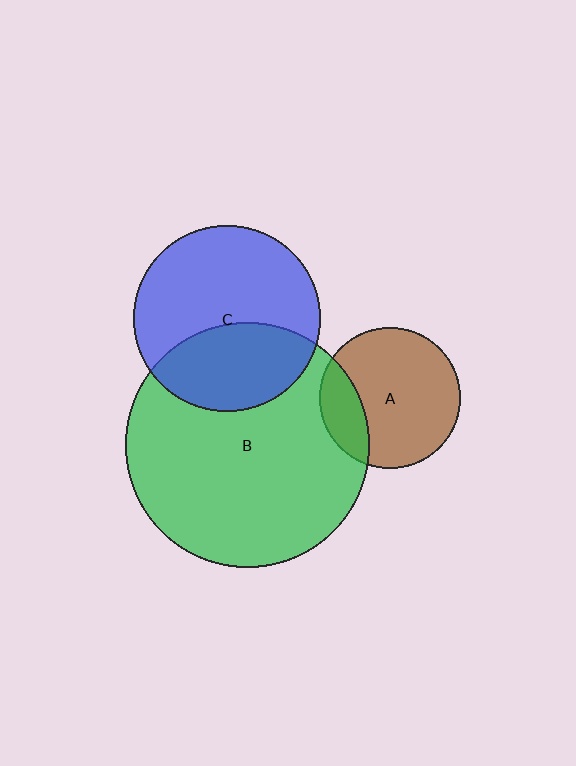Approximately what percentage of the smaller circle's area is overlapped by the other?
Approximately 20%.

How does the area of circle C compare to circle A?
Approximately 1.8 times.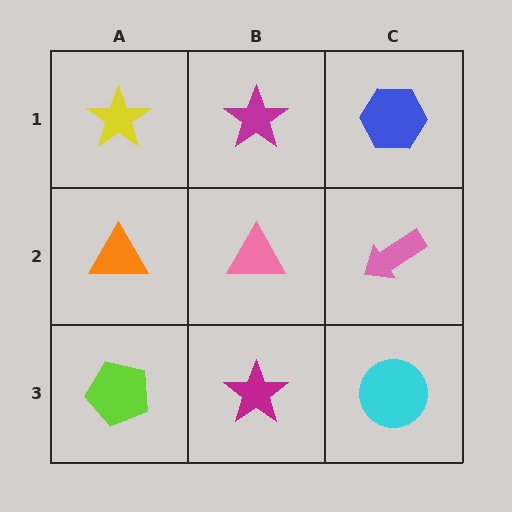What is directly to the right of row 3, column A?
A magenta star.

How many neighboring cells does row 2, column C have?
3.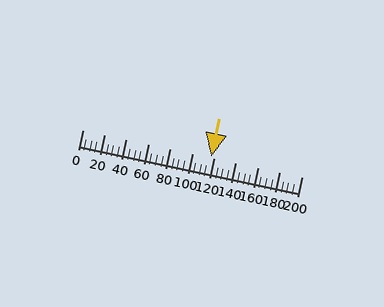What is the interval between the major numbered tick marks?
The major tick marks are spaced 20 units apart.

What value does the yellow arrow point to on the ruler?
The yellow arrow points to approximately 118.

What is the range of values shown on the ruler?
The ruler shows values from 0 to 200.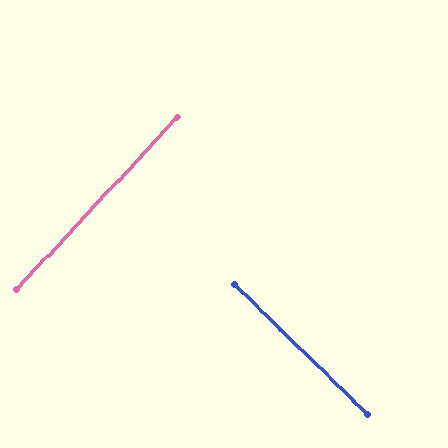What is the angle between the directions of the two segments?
Approximately 89 degrees.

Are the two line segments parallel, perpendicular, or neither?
Perpendicular — they meet at approximately 89°.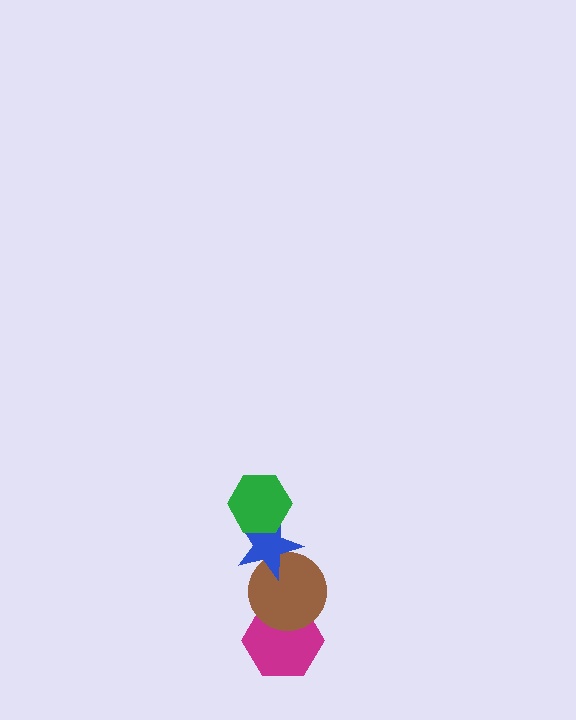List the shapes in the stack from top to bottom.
From top to bottom: the green hexagon, the blue star, the brown circle, the magenta hexagon.